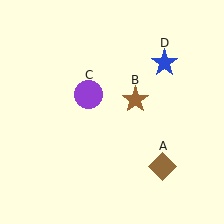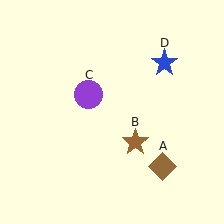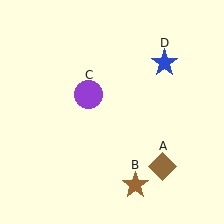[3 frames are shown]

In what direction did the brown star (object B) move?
The brown star (object B) moved down.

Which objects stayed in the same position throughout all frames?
Brown diamond (object A) and purple circle (object C) and blue star (object D) remained stationary.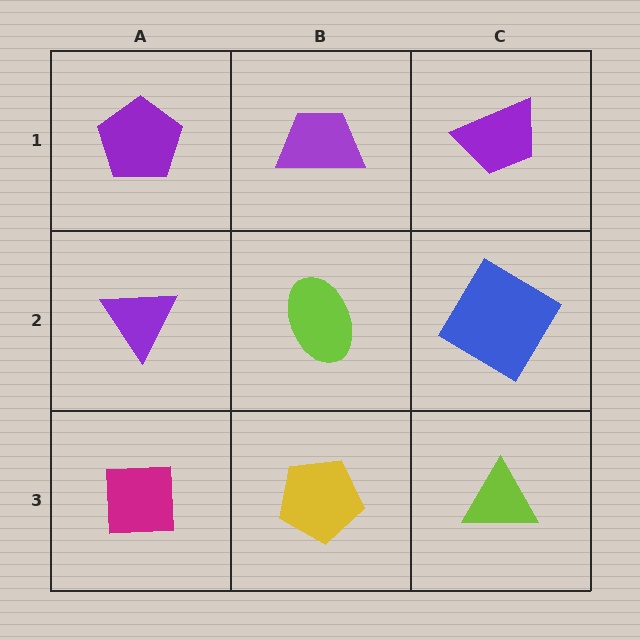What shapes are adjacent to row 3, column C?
A blue diamond (row 2, column C), a yellow pentagon (row 3, column B).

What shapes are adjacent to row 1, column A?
A purple triangle (row 2, column A), a purple trapezoid (row 1, column B).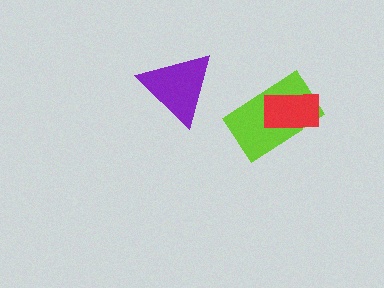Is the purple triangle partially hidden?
No, no other shape covers it.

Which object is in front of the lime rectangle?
The red rectangle is in front of the lime rectangle.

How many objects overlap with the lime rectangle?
1 object overlaps with the lime rectangle.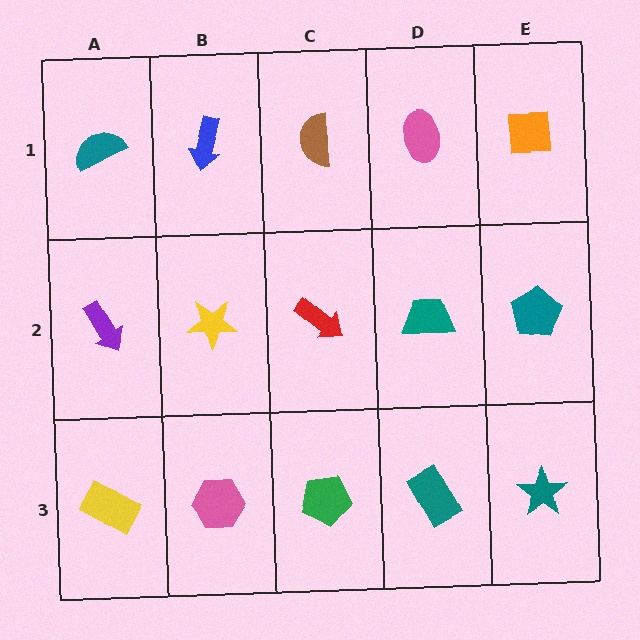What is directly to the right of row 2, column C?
A teal trapezoid.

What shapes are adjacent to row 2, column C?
A brown semicircle (row 1, column C), a green pentagon (row 3, column C), a yellow star (row 2, column B), a teal trapezoid (row 2, column D).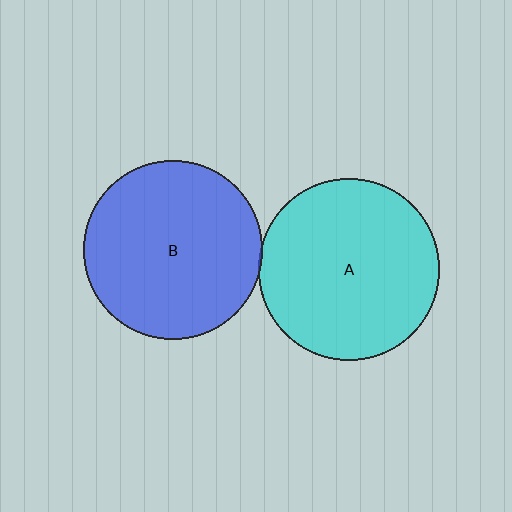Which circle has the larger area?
Circle A (cyan).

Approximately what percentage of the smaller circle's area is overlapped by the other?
Approximately 5%.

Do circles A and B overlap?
Yes.